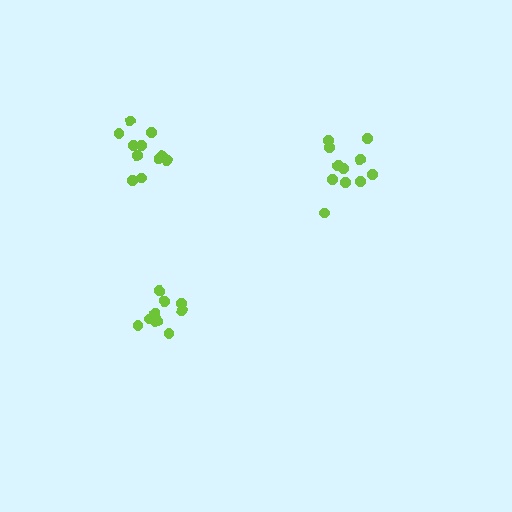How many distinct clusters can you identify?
There are 3 distinct clusters.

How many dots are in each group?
Group 1: 11 dots, Group 2: 11 dots, Group 3: 11 dots (33 total).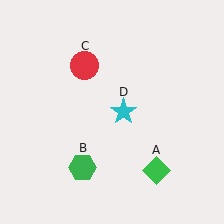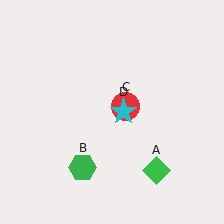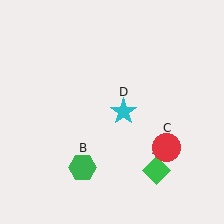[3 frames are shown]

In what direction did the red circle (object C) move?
The red circle (object C) moved down and to the right.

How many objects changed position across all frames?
1 object changed position: red circle (object C).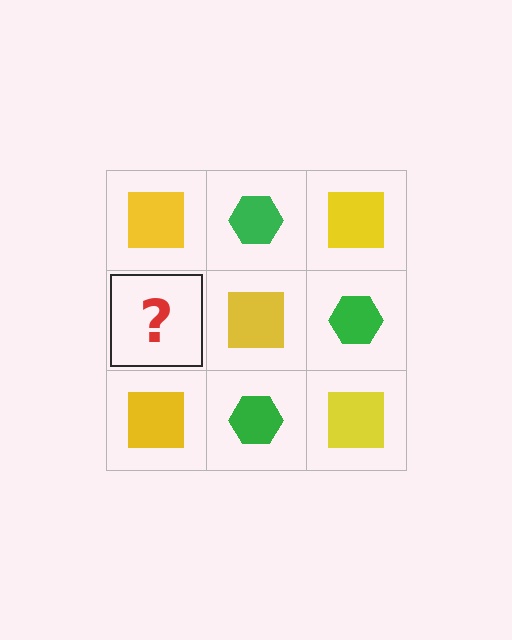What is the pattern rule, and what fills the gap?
The rule is that it alternates yellow square and green hexagon in a checkerboard pattern. The gap should be filled with a green hexagon.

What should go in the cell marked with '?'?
The missing cell should contain a green hexagon.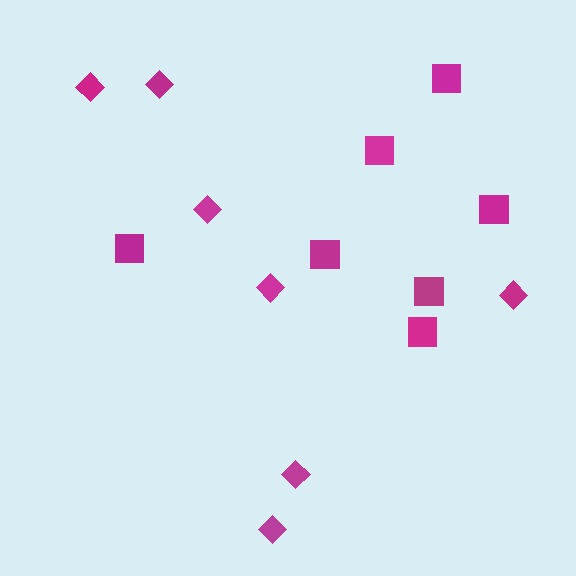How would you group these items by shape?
There are 2 groups: one group of diamonds (7) and one group of squares (7).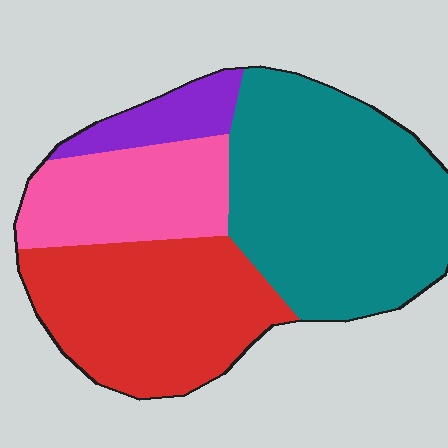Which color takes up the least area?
Purple, at roughly 10%.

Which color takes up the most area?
Teal, at roughly 40%.